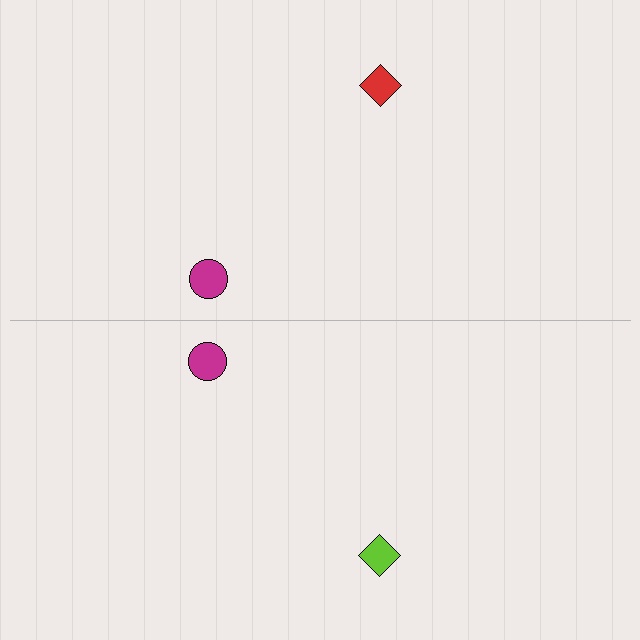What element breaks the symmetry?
The lime diamond on the bottom side breaks the symmetry — its mirror counterpart is red.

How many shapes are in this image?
There are 4 shapes in this image.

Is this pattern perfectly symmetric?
No, the pattern is not perfectly symmetric. The lime diamond on the bottom side breaks the symmetry — its mirror counterpart is red.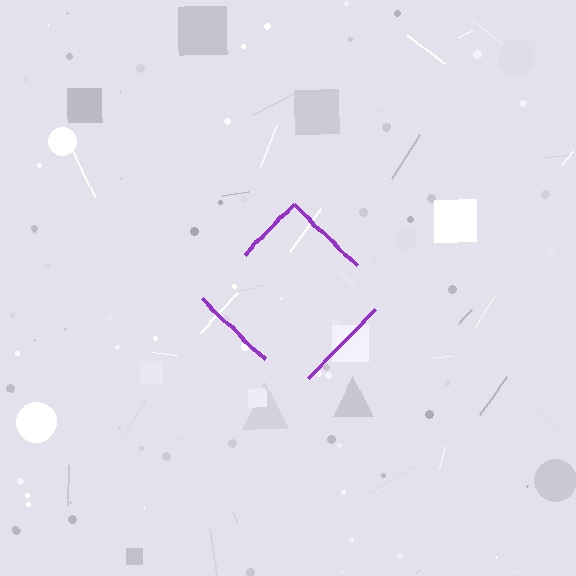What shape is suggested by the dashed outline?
The dashed outline suggests a diamond.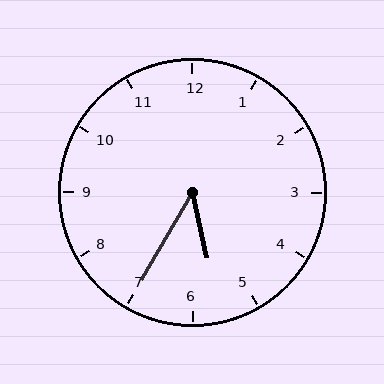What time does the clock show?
5:35.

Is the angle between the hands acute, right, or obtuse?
It is acute.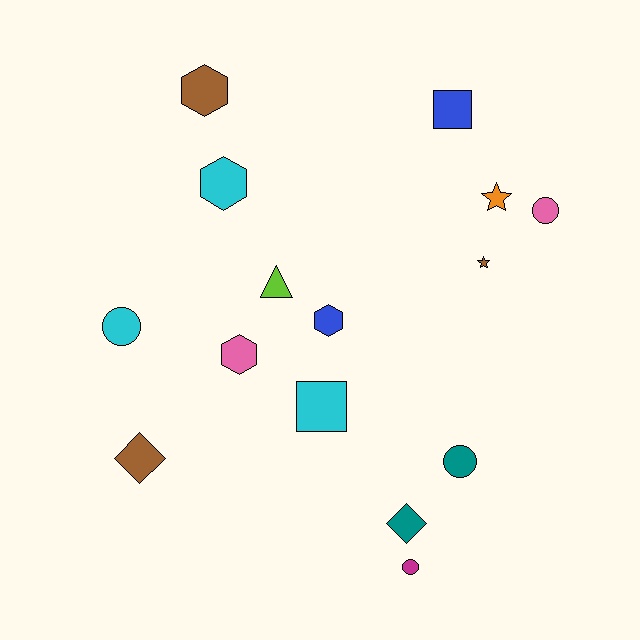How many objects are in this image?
There are 15 objects.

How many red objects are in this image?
There are no red objects.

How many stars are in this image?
There are 2 stars.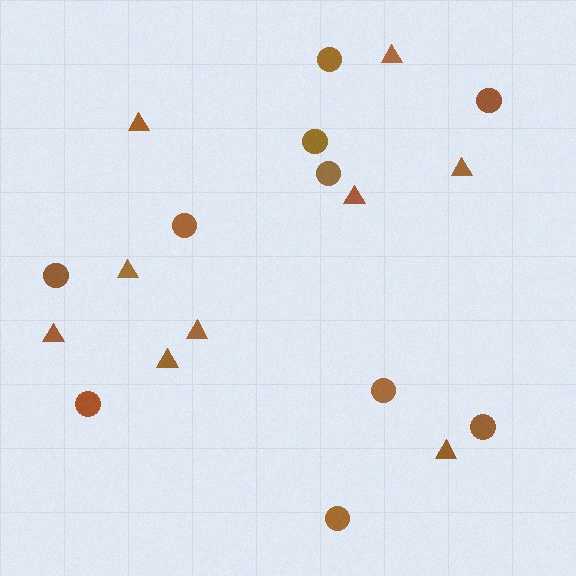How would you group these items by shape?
There are 2 groups: one group of circles (10) and one group of triangles (9).